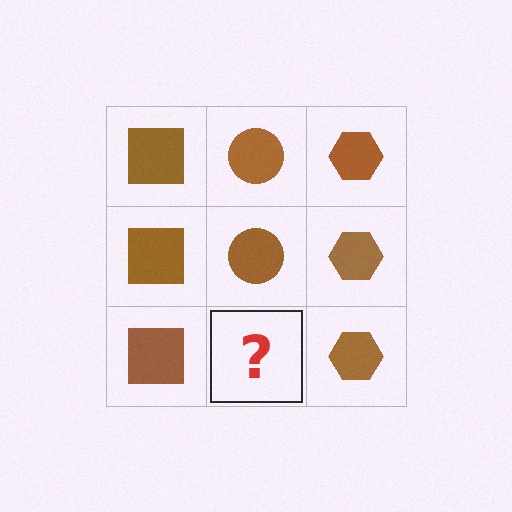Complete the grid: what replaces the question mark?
The question mark should be replaced with a brown circle.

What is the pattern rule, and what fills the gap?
The rule is that each column has a consistent shape. The gap should be filled with a brown circle.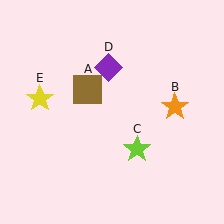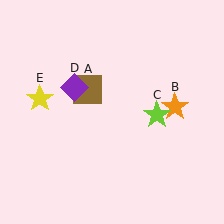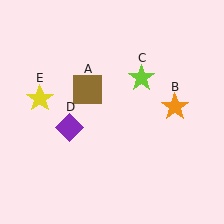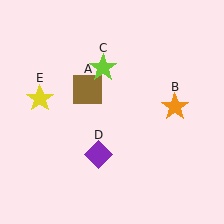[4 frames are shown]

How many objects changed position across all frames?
2 objects changed position: lime star (object C), purple diamond (object D).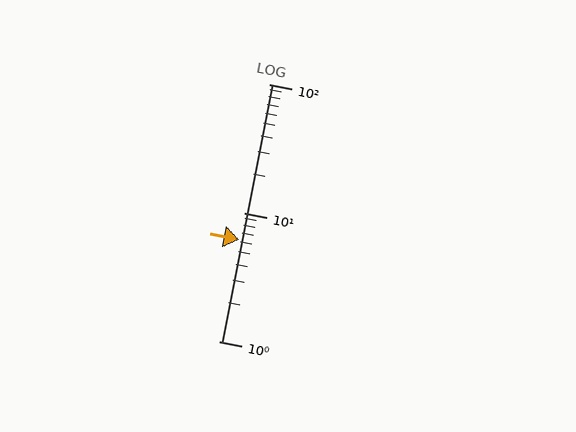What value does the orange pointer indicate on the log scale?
The pointer indicates approximately 6.2.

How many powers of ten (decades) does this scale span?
The scale spans 2 decades, from 1 to 100.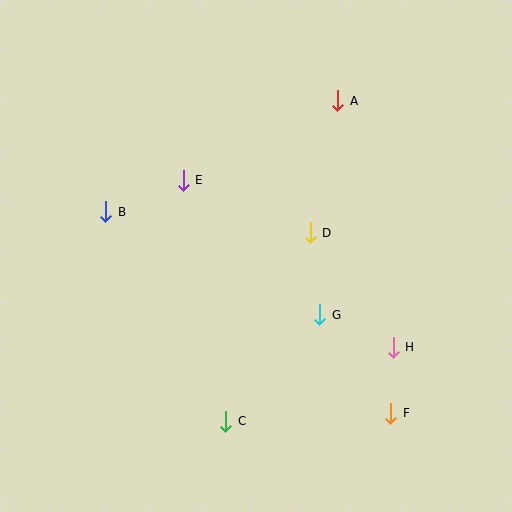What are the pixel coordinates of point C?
Point C is at (226, 421).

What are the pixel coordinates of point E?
Point E is at (183, 180).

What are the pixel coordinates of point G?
Point G is at (319, 315).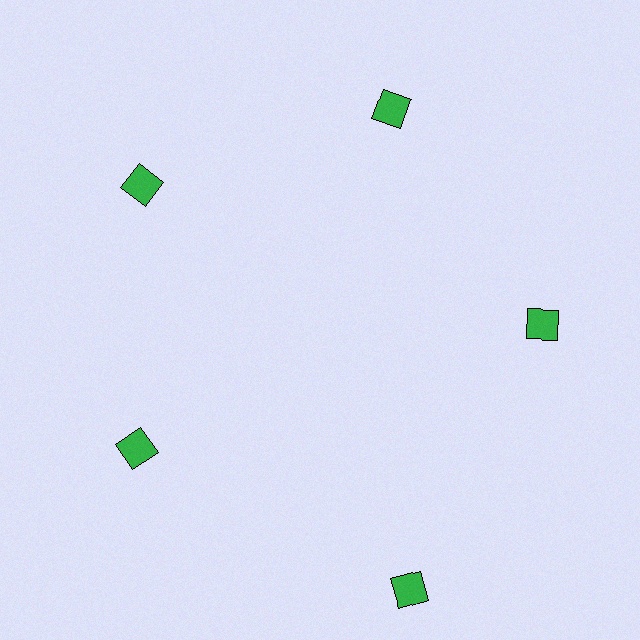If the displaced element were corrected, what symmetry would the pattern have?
It would have 5-fold rotational symmetry — the pattern would map onto itself every 72 degrees.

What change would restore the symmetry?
The symmetry would be restored by moving it inward, back onto the ring so that all 5 diamonds sit at equal angles and equal distance from the center.